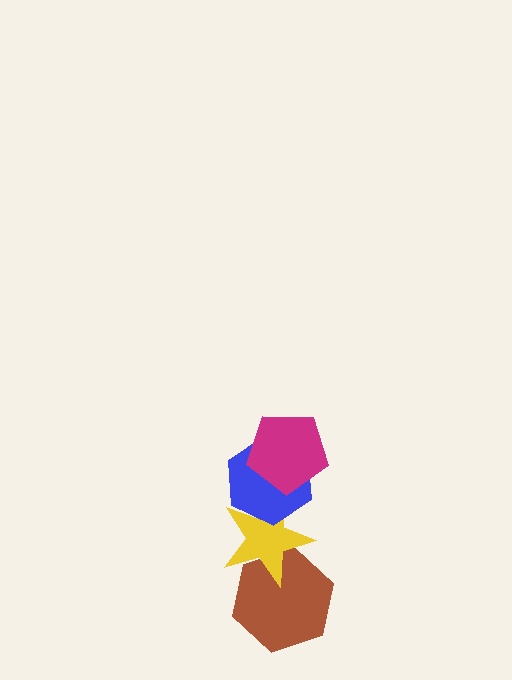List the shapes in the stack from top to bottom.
From top to bottom: the magenta pentagon, the blue hexagon, the yellow star, the brown hexagon.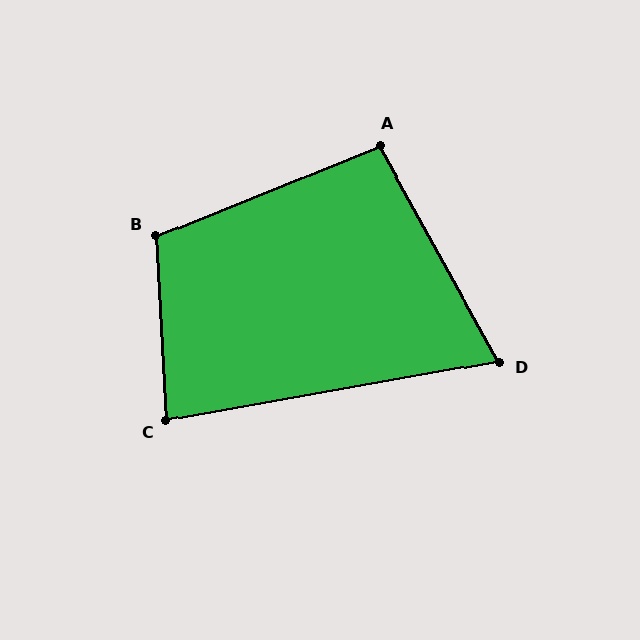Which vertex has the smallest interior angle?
D, at approximately 71 degrees.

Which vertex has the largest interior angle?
B, at approximately 109 degrees.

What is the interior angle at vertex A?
Approximately 97 degrees (obtuse).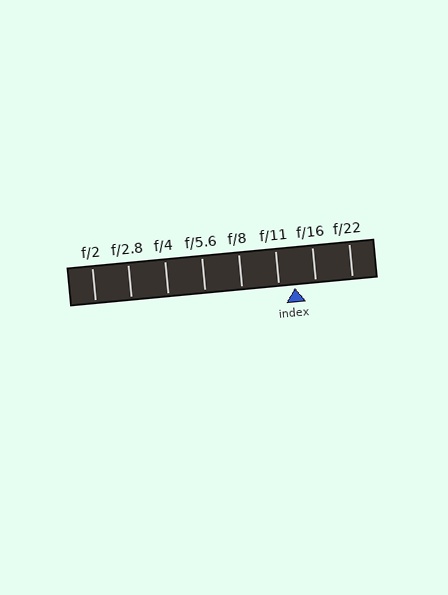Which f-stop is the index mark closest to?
The index mark is closest to f/11.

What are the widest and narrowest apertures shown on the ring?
The widest aperture shown is f/2 and the narrowest is f/22.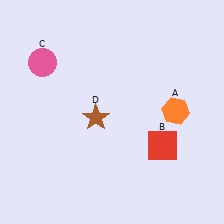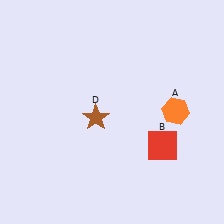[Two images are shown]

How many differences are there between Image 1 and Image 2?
There is 1 difference between the two images.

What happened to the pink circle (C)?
The pink circle (C) was removed in Image 2. It was in the top-left area of Image 1.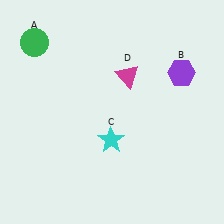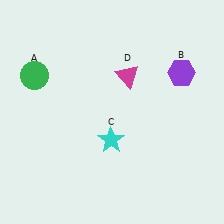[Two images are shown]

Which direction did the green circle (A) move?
The green circle (A) moved down.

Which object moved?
The green circle (A) moved down.